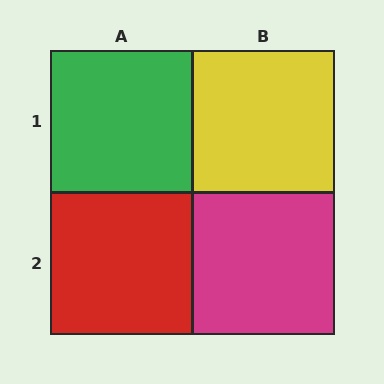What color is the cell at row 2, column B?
Magenta.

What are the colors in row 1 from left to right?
Green, yellow.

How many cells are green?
1 cell is green.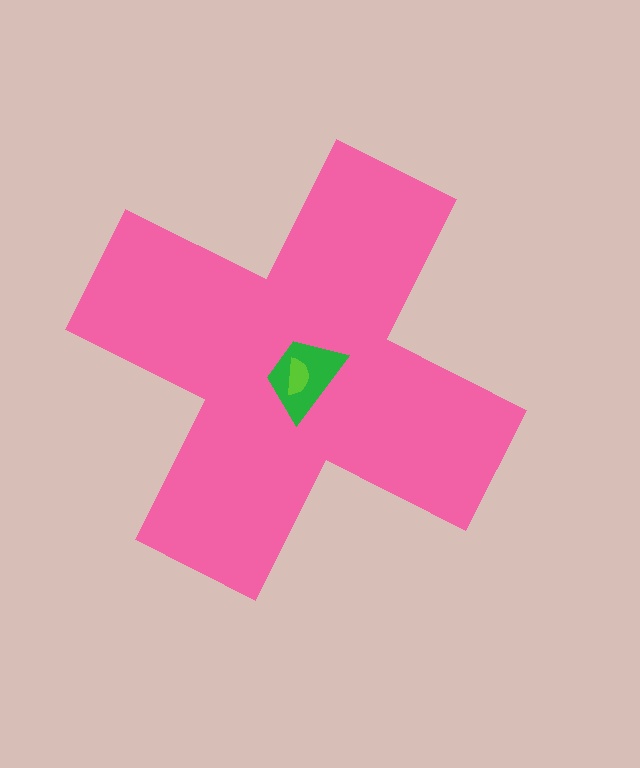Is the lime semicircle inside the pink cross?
Yes.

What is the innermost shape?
The lime semicircle.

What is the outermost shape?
The pink cross.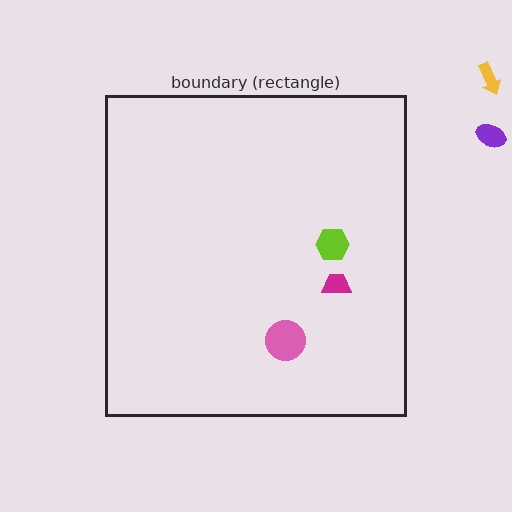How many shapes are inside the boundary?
3 inside, 2 outside.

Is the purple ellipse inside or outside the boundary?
Outside.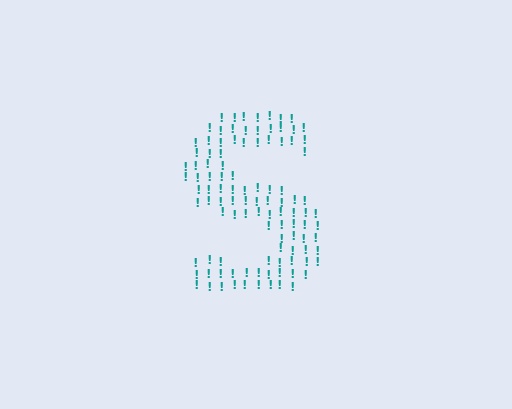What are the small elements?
The small elements are exclamation marks.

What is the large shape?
The large shape is the letter S.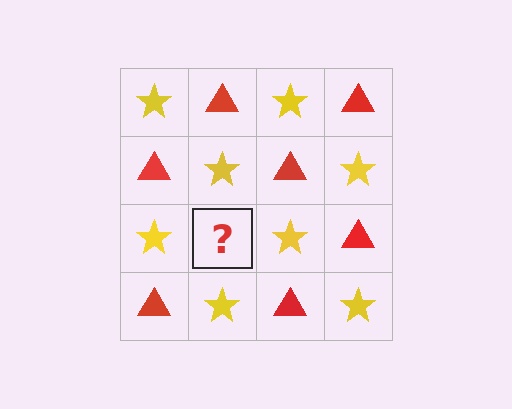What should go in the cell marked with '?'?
The missing cell should contain a red triangle.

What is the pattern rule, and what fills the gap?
The rule is that it alternates yellow star and red triangle in a checkerboard pattern. The gap should be filled with a red triangle.